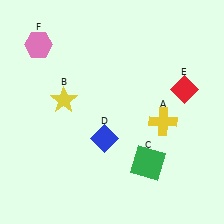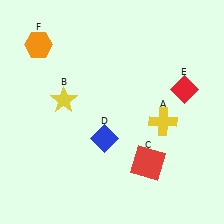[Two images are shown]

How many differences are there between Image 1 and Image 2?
There are 2 differences between the two images.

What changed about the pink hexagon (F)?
In Image 1, F is pink. In Image 2, it changed to orange.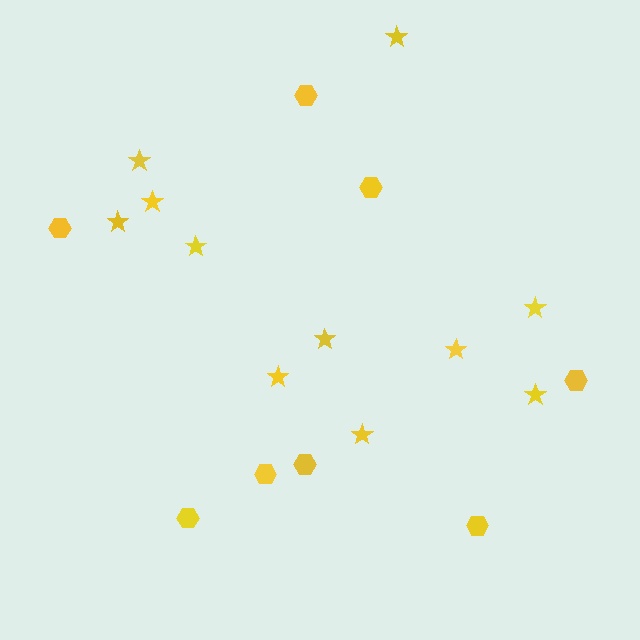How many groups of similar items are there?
There are 2 groups: one group of stars (11) and one group of hexagons (8).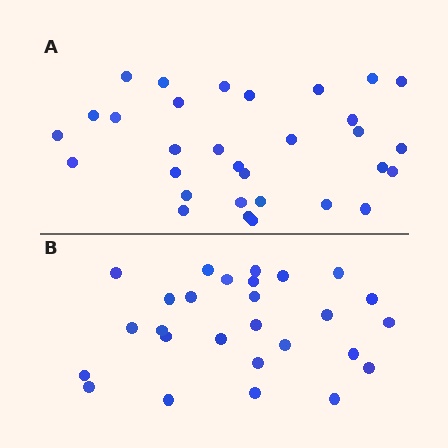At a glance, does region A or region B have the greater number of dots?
Region A (the top region) has more dots.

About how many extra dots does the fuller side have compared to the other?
Region A has about 4 more dots than region B.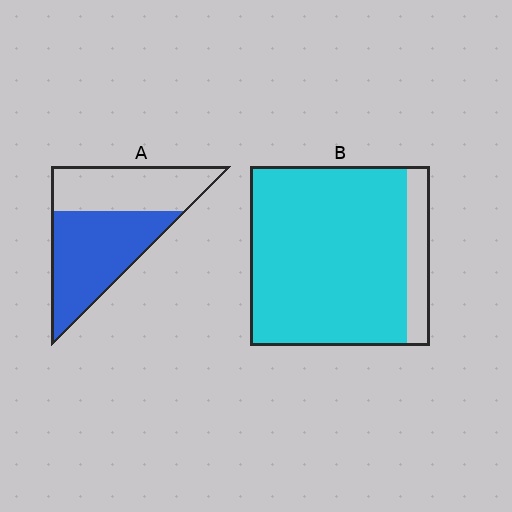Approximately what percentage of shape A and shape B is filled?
A is approximately 55% and B is approximately 85%.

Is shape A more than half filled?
Yes.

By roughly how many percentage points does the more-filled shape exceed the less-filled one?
By roughly 30 percentage points (B over A).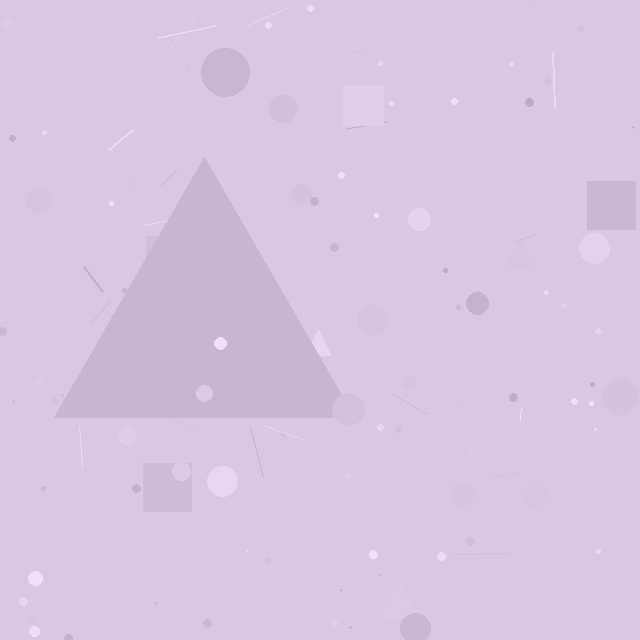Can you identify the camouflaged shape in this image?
The camouflaged shape is a triangle.